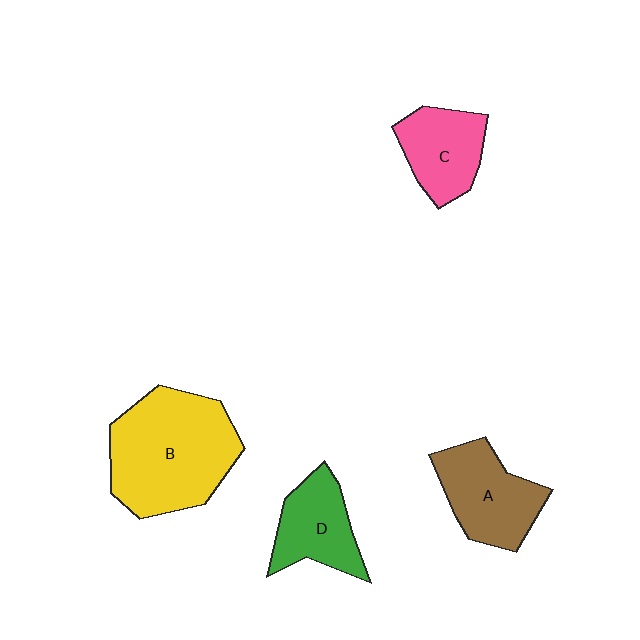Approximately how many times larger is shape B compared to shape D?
Approximately 2.0 times.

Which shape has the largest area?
Shape B (yellow).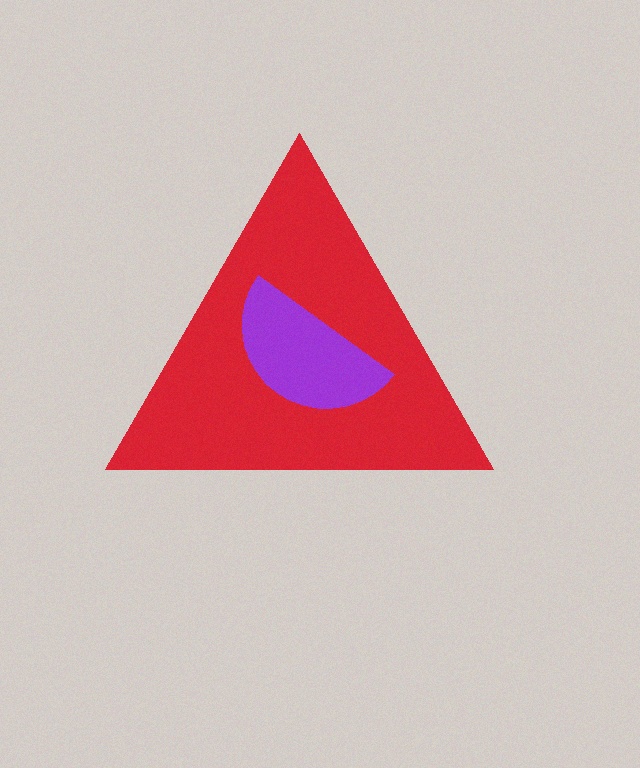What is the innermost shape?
The purple semicircle.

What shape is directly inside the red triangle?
The purple semicircle.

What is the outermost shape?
The red triangle.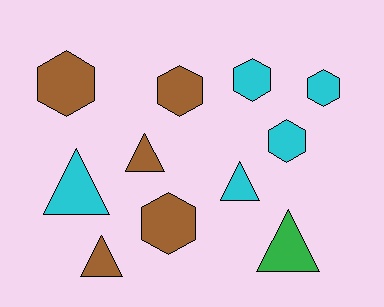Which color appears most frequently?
Brown, with 5 objects.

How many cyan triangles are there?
There are 2 cyan triangles.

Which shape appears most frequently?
Hexagon, with 6 objects.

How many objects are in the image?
There are 11 objects.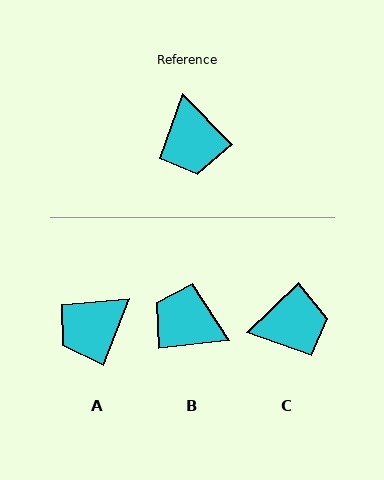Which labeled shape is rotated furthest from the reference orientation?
B, about 128 degrees away.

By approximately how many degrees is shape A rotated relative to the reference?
Approximately 65 degrees clockwise.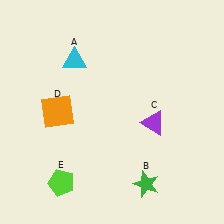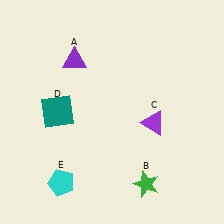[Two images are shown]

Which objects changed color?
A changed from cyan to purple. D changed from orange to teal. E changed from lime to cyan.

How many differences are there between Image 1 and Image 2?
There are 3 differences between the two images.